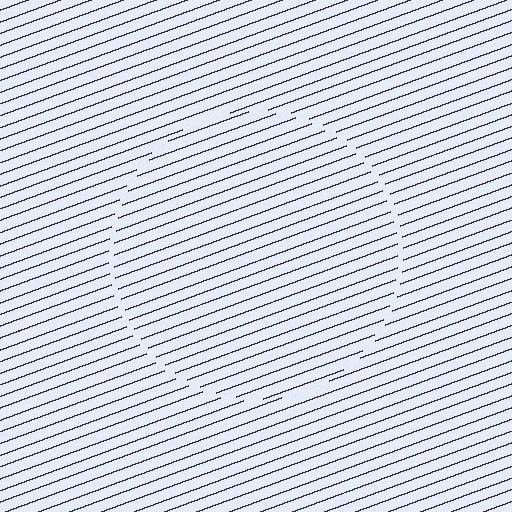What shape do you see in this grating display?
An illusory circle. The interior of the shape contains the same grating, shifted by half a period — the contour is defined by the phase discontinuity where line-ends from the inner and outer gratings abut.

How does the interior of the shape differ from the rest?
The interior of the shape contains the same grating, shifted by half a period — the contour is defined by the phase discontinuity where line-ends from the inner and outer gratings abut.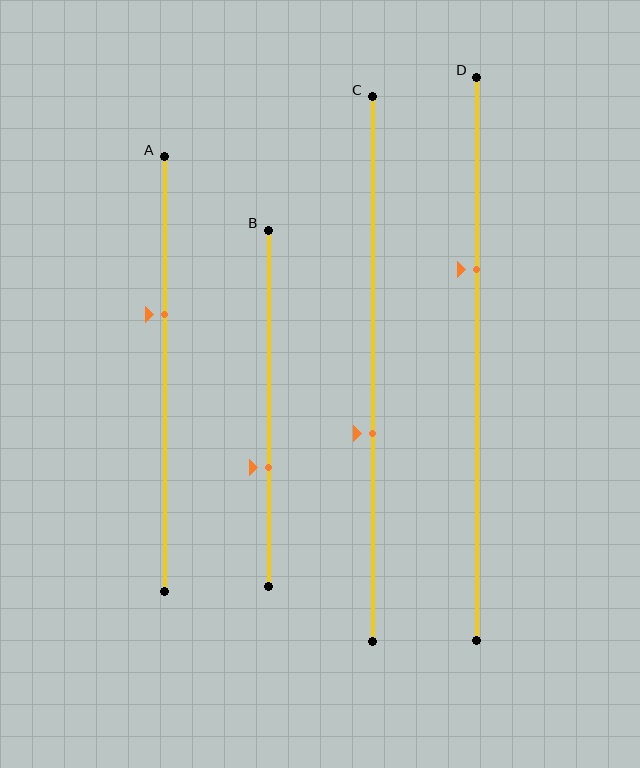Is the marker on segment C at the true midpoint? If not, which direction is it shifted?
No, the marker on segment C is shifted downward by about 12% of the segment length.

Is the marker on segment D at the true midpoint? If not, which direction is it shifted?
No, the marker on segment D is shifted upward by about 16% of the segment length.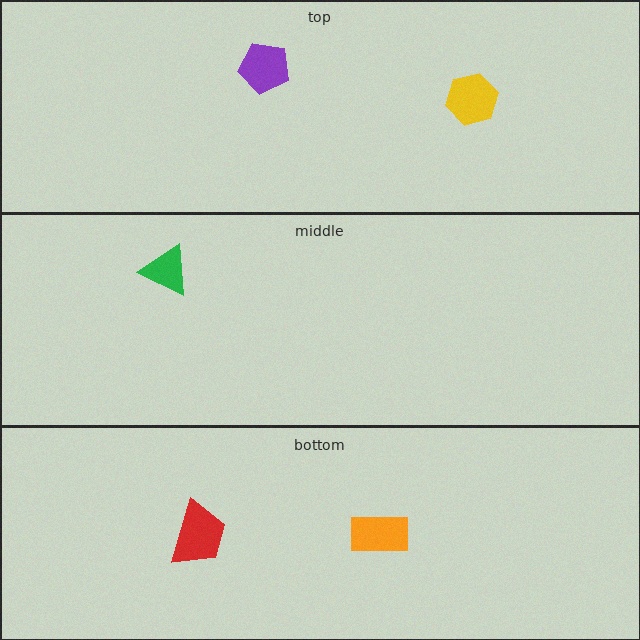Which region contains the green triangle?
The middle region.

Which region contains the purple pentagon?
The top region.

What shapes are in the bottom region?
The red trapezoid, the orange rectangle.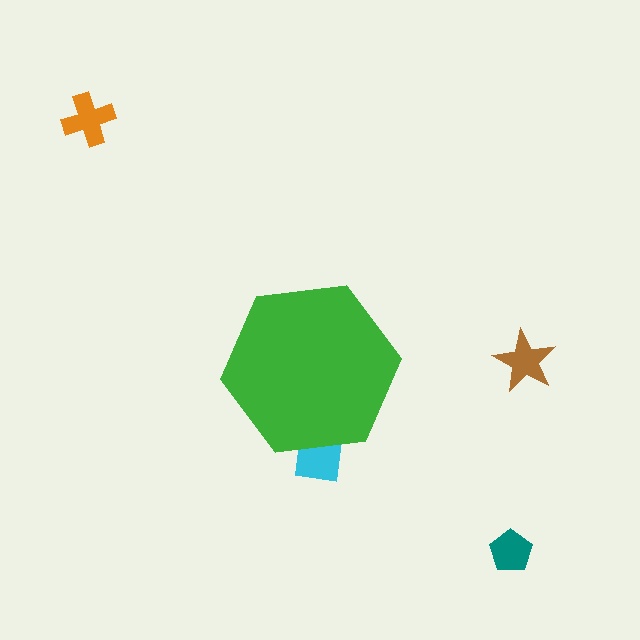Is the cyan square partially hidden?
Yes, the cyan square is partially hidden behind the green hexagon.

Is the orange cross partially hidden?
No, the orange cross is fully visible.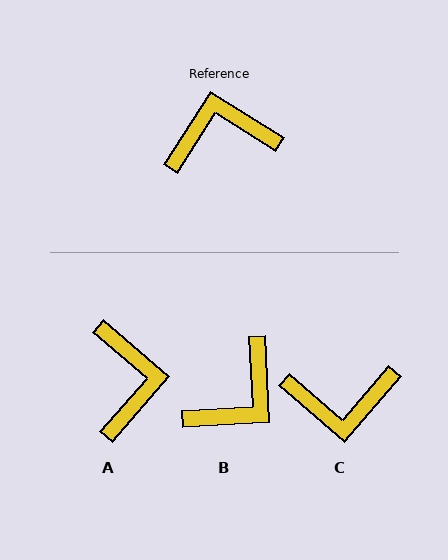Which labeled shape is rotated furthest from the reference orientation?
C, about 172 degrees away.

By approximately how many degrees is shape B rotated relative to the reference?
Approximately 145 degrees clockwise.